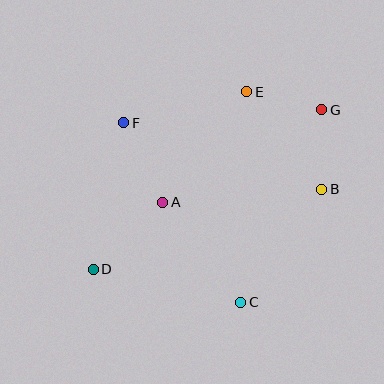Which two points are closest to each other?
Points E and G are closest to each other.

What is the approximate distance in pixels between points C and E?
The distance between C and E is approximately 211 pixels.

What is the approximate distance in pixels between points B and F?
The distance between B and F is approximately 209 pixels.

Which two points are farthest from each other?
Points D and G are farthest from each other.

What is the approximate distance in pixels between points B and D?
The distance between B and D is approximately 242 pixels.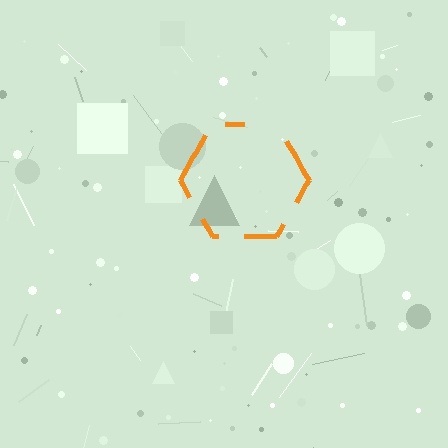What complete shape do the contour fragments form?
The contour fragments form a hexagon.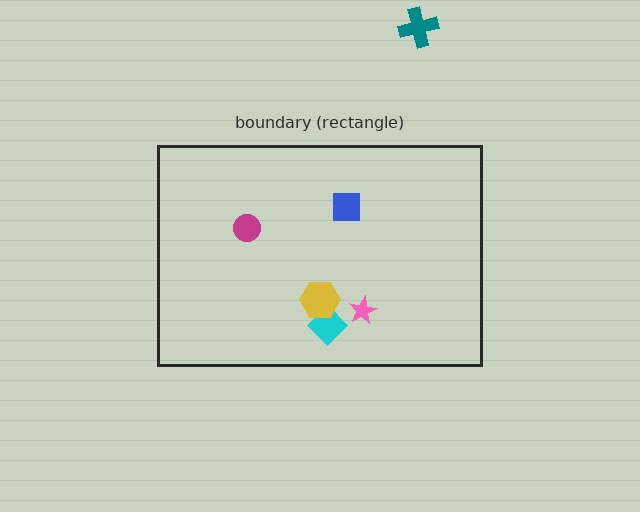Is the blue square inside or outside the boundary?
Inside.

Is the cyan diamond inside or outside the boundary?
Inside.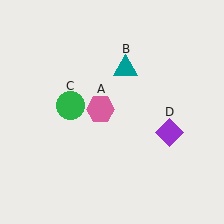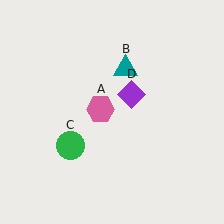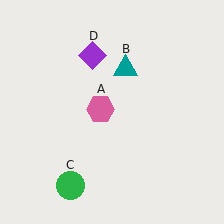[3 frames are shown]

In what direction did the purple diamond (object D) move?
The purple diamond (object D) moved up and to the left.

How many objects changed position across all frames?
2 objects changed position: green circle (object C), purple diamond (object D).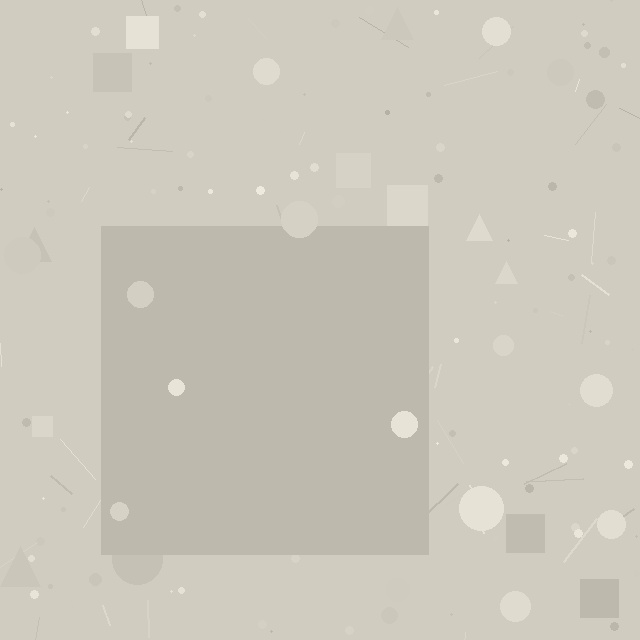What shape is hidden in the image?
A square is hidden in the image.